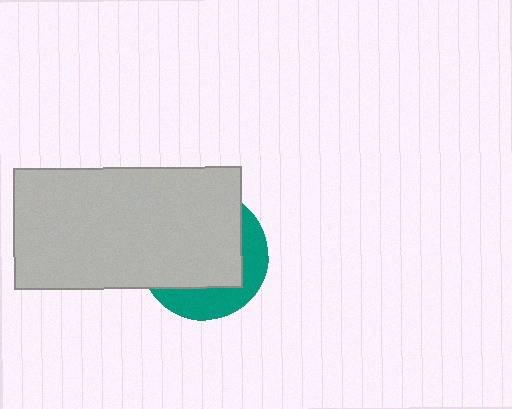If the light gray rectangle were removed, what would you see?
You would see the complete teal circle.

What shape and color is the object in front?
The object in front is a light gray rectangle.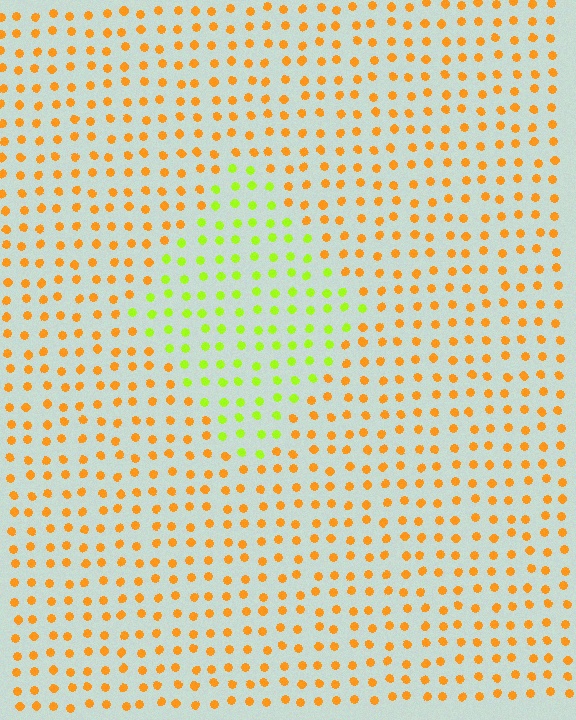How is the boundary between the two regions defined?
The boundary is defined purely by a slight shift in hue (about 52 degrees). Spacing, size, and orientation are identical on both sides.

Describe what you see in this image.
The image is filled with small orange elements in a uniform arrangement. A diamond-shaped region is visible where the elements are tinted to a slightly different hue, forming a subtle color boundary.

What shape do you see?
I see a diamond.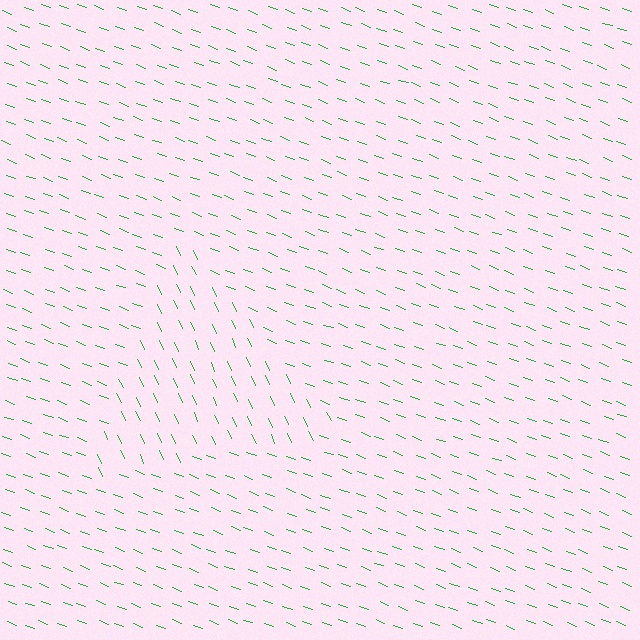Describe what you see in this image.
The image is filled with small green line segments. A triangle region in the image has lines oriented differently from the surrounding lines, creating a visible texture boundary.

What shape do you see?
I see a triangle.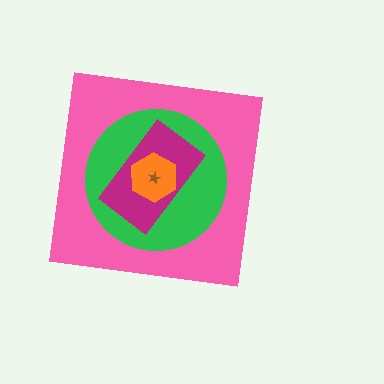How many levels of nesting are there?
5.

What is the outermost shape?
The pink square.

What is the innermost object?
The brown star.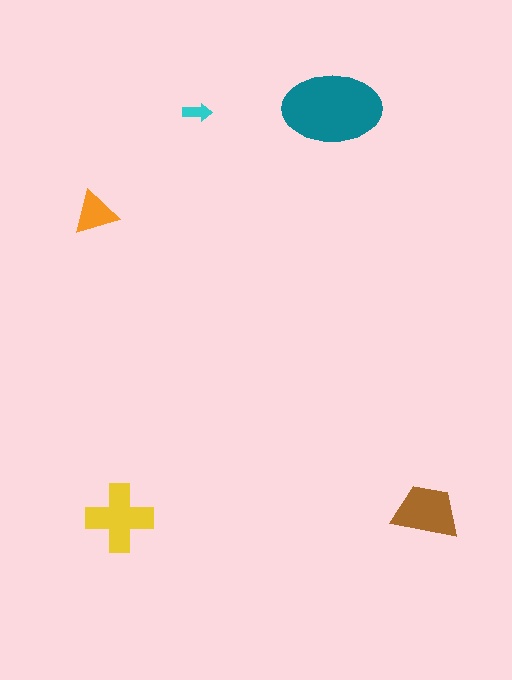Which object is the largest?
The teal ellipse.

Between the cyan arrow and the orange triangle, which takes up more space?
The orange triangle.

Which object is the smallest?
The cyan arrow.